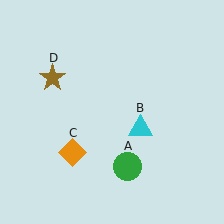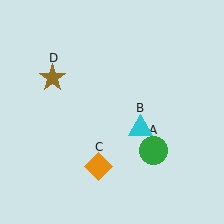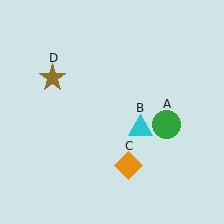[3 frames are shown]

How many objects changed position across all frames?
2 objects changed position: green circle (object A), orange diamond (object C).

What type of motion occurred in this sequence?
The green circle (object A), orange diamond (object C) rotated counterclockwise around the center of the scene.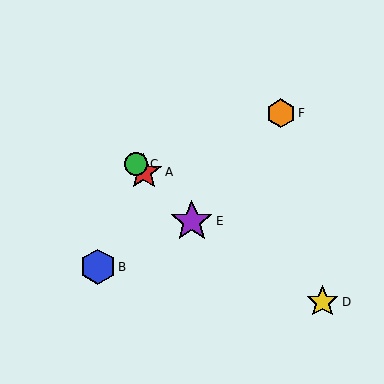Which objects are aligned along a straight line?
Objects A, C, E are aligned along a straight line.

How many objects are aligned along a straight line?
3 objects (A, C, E) are aligned along a straight line.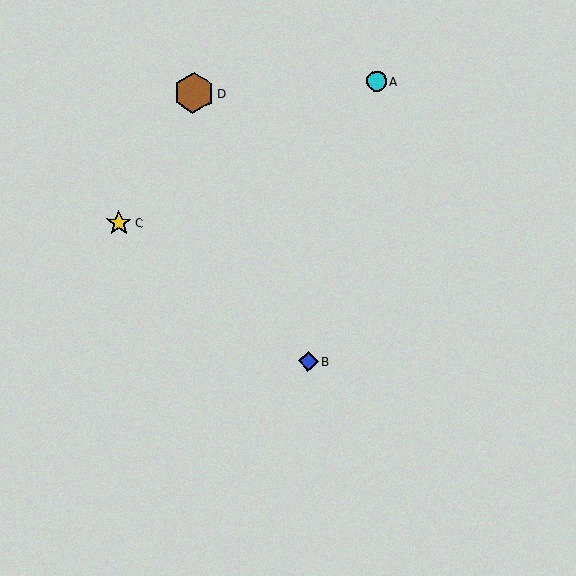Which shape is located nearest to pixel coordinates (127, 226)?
The yellow star (labeled C) at (119, 223) is nearest to that location.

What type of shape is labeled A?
Shape A is a cyan circle.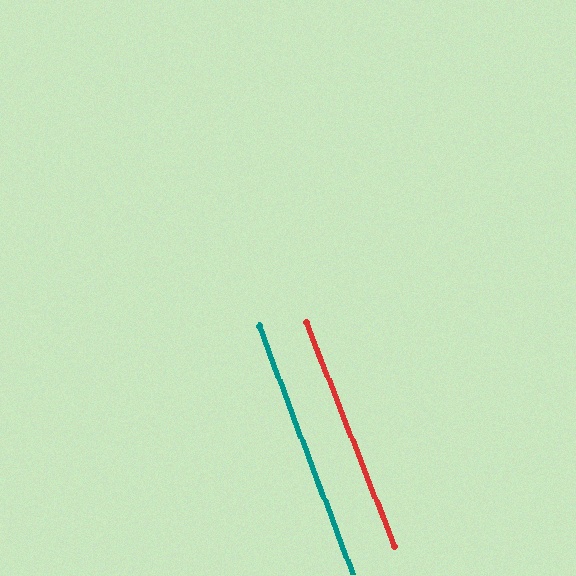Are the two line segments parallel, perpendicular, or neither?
Parallel — their directions differ by only 0.8°.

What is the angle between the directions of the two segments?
Approximately 1 degree.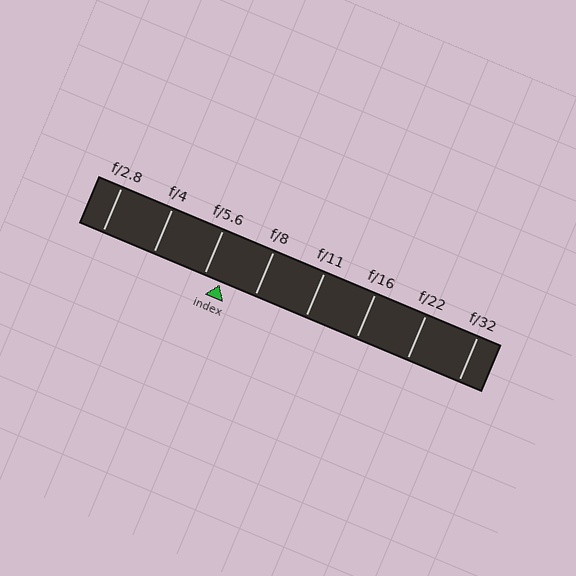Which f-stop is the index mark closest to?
The index mark is closest to f/5.6.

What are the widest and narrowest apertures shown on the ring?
The widest aperture shown is f/2.8 and the narrowest is f/32.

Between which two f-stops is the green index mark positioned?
The index mark is between f/5.6 and f/8.